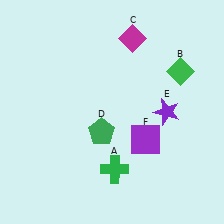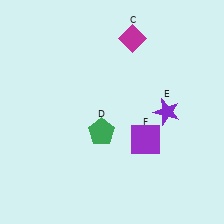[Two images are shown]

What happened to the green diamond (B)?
The green diamond (B) was removed in Image 2. It was in the top-right area of Image 1.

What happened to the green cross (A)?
The green cross (A) was removed in Image 2. It was in the bottom-right area of Image 1.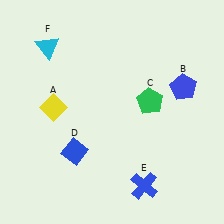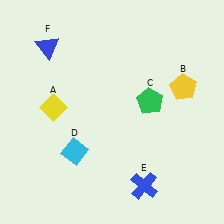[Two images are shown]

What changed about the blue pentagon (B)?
In Image 1, B is blue. In Image 2, it changed to yellow.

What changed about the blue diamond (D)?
In Image 1, D is blue. In Image 2, it changed to cyan.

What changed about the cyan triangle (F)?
In Image 1, F is cyan. In Image 2, it changed to blue.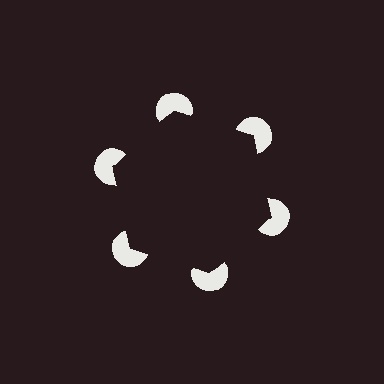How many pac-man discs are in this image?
There are 6 — one at each vertex of the illusory hexagon.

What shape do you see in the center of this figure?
An illusory hexagon — its edges are inferred from the aligned wedge cuts in the pac-man discs, not physically drawn.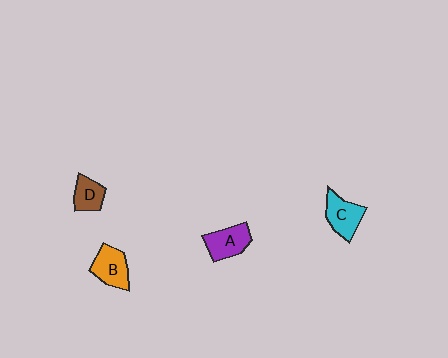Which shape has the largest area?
Shape A (purple).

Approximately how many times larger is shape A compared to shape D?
Approximately 1.3 times.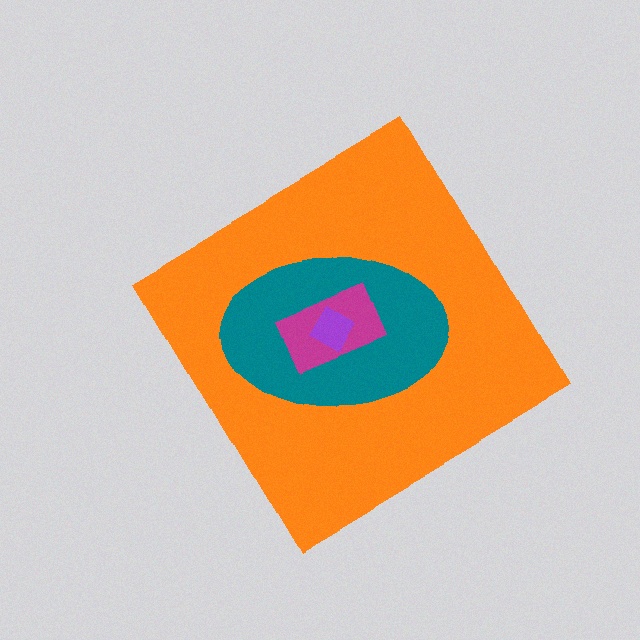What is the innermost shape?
The purple diamond.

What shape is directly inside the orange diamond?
The teal ellipse.